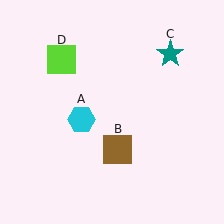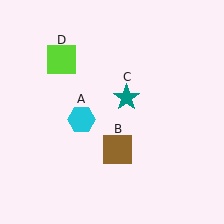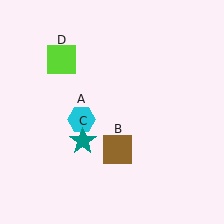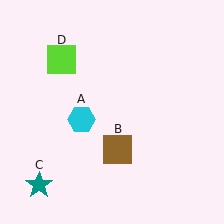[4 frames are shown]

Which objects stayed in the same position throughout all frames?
Cyan hexagon (object A) and brown square (object B) and lime square (object D) remained stationary.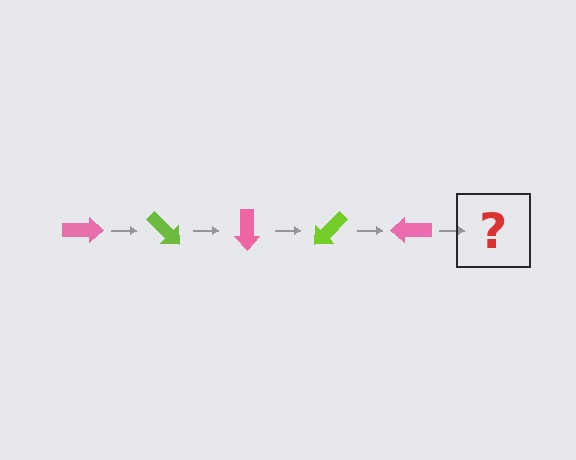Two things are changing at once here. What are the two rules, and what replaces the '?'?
The two rules are that it rotates 45 degrees each step and the color cycles through pink and lime. The '?' should be a lime arrow, rotated 225 degrees from the start.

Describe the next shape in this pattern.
It should be a lime arrow, rotated 225 degrees from the start.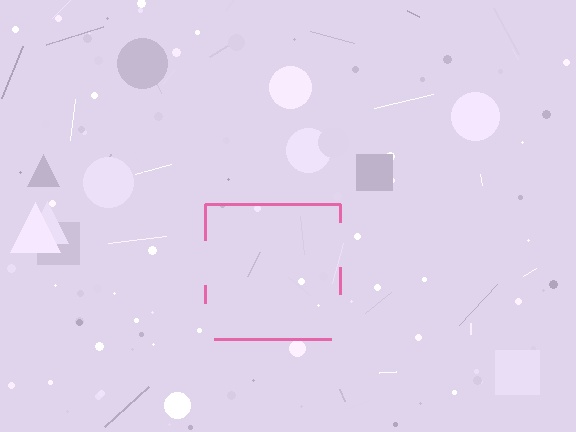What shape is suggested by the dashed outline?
The dashed outline suggests a square.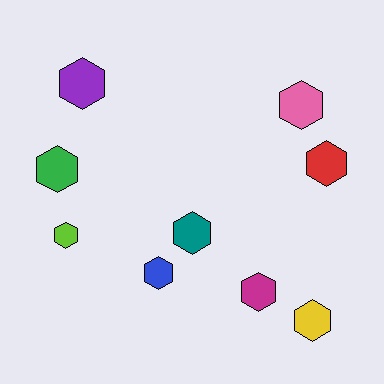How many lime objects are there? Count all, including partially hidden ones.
There is 1 lime object.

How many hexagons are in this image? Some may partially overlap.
There are 9 hexagons.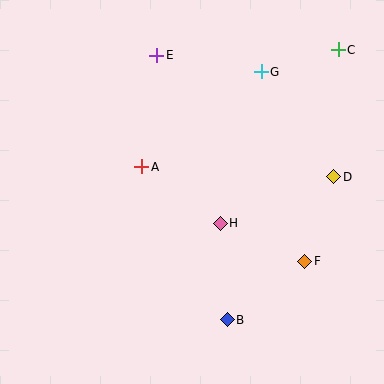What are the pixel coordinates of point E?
Point E is at (157, 55).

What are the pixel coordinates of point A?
Point A is at (142, 167).